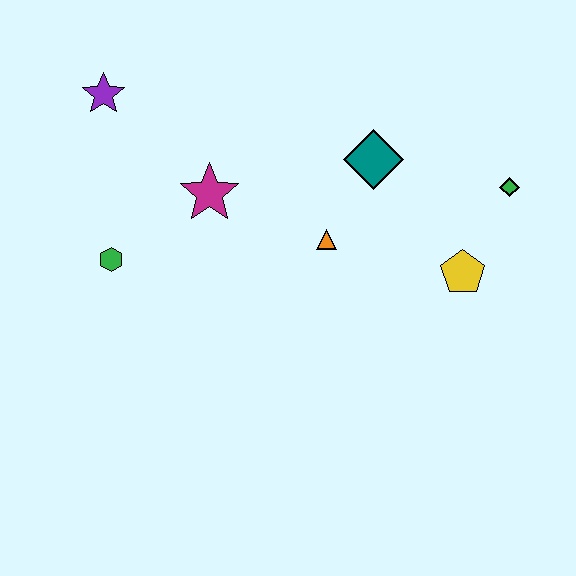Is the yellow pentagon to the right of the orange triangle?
Yes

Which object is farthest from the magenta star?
The green diamond is farthest from the magenta star.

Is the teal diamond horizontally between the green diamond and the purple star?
Yes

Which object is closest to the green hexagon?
The magenta star is closest to the green hexagon.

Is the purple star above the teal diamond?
Yes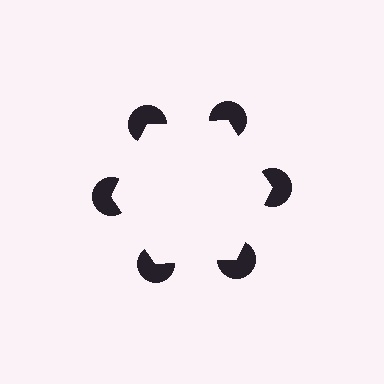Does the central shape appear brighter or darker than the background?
It typically appears slightly brighter than the background, even though no actual brightness change is drawn.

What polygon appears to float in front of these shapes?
An illusory hexagon — its edges are inferred from the aligned wedge cuts in the pac-man discs, not physically drawn.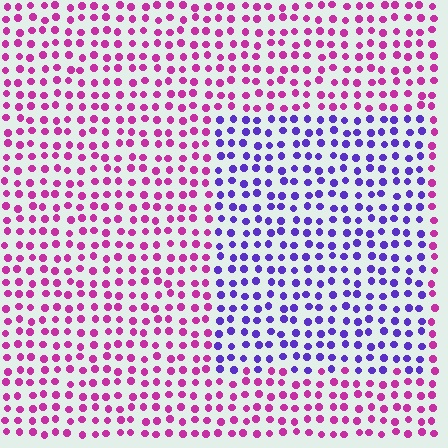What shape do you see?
I see a rectangle.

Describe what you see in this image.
The image is filled with small magenta elements in a uniform arrangement. A rectangle-shaped region is visible where the elements are tinted to a slightly different hue, forming a subtle color boundary.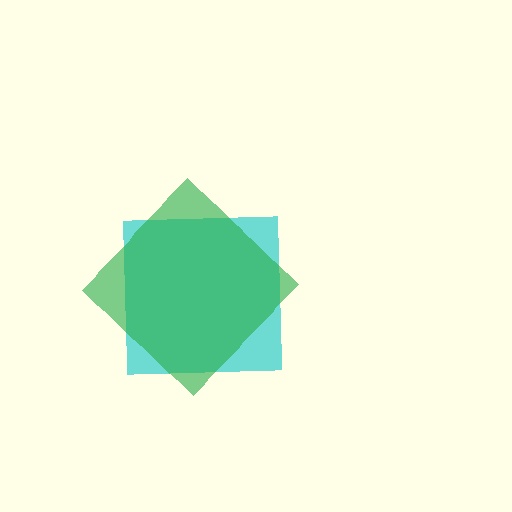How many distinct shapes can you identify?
There are 2 distinct shapes: a cyan square, a green diamond.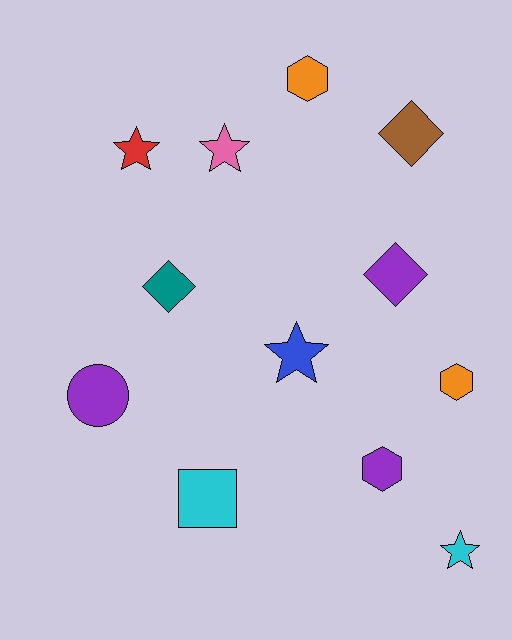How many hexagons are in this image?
There are 3 hexagons.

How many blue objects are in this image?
There is 1 blue object.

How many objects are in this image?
There are 12 objects.